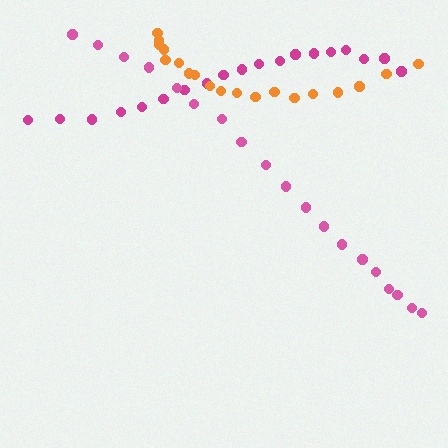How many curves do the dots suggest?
There are 3 distinct paths.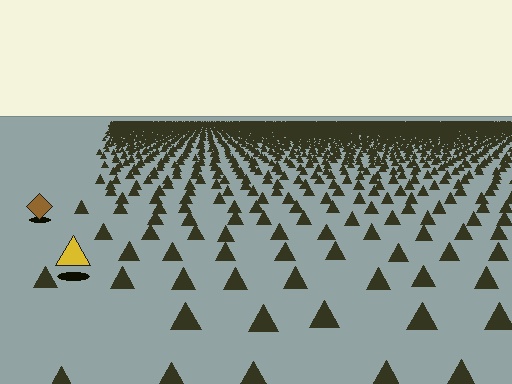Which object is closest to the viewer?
The yellow triangle is closest. The texture marks near it are larger and more spread out.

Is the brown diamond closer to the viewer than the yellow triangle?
No. The yellow triangle is closer — you can tell from the texture gradient: the ground texture is coarser near it.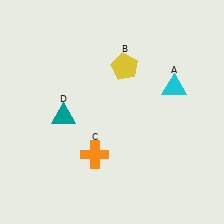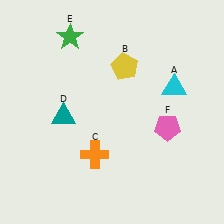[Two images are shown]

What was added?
A green star (E), a pink pentagon (F) were added in Image 2.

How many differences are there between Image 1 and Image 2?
There are 2 differences between the two images.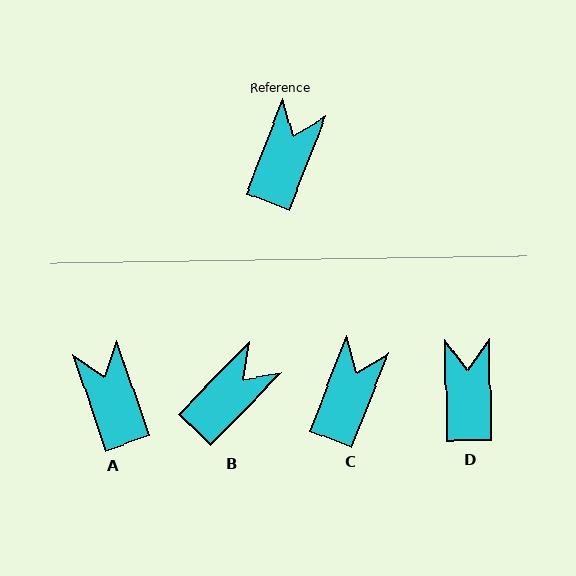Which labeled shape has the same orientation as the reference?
C.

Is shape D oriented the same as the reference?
No, it is off by about 23 degrees.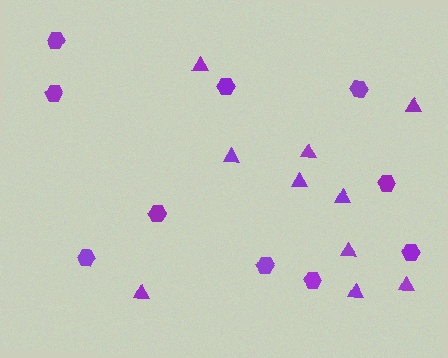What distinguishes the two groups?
There are 2 groups: one group of triangles (10) and one group of hexagons (10).